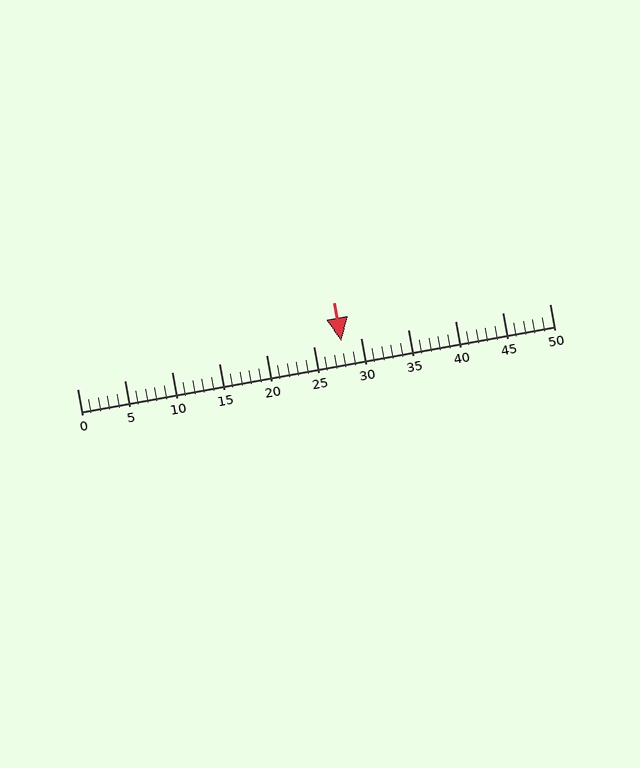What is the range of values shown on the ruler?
The ruler shows values from 0 to 50.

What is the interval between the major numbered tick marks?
The major tick marks are spaced 5 units apart.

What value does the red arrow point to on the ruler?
The red arrow points to approximately 28.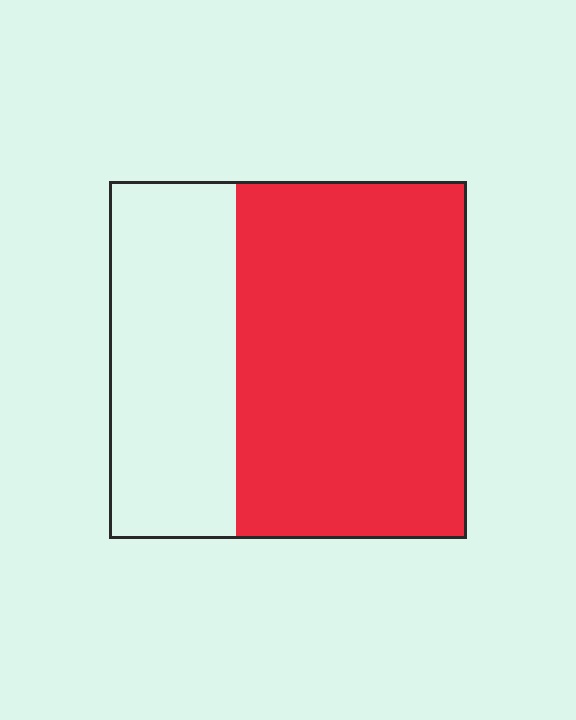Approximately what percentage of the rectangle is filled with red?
Approximately 65%.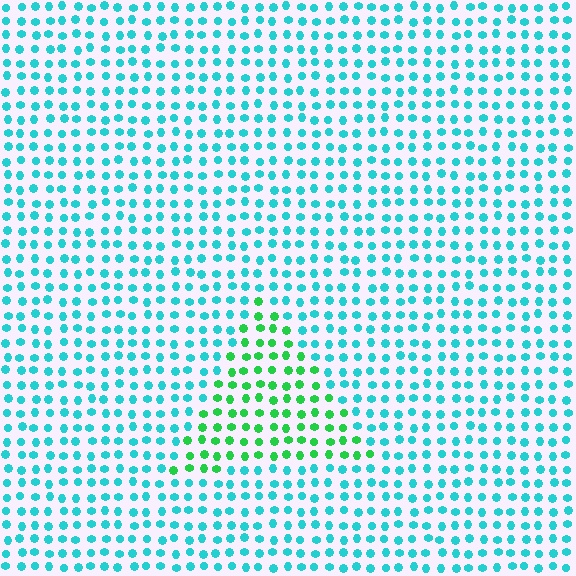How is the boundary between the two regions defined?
The boundary is defined purely by a slight shift in hue (about 49 degrees). Spacing, size, and orientation are identical on both sides.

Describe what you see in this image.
The image is filled with small cyan elements in a uniform arrangement. A triangle-shaped region is visible where the elements are tinted to a slightly different hue, forming a subtle color boundary.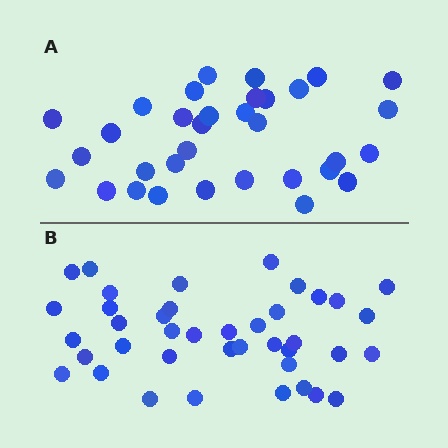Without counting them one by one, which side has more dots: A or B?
Region B (the bottom region) has more dots.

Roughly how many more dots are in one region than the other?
Region B has roughly 8 or so more dots than region A.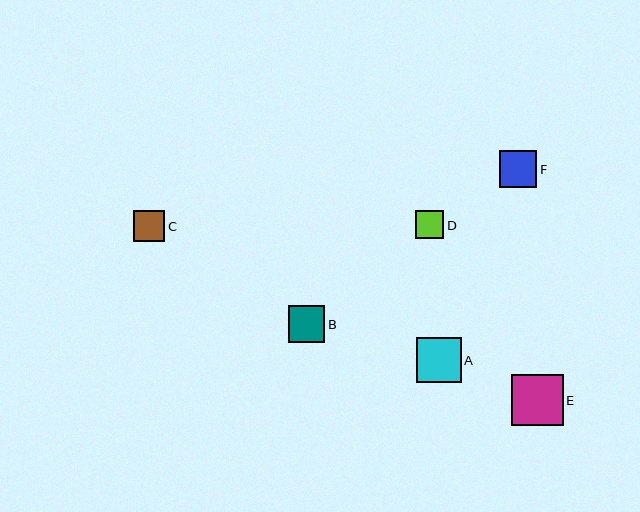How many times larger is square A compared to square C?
Square A is approximately 1.4 times the size of square C.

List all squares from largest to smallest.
From largest to smallest: E, A, F, B, C, D.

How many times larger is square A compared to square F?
Square A is approximately 1.2 times the size of square F.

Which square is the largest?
Square E is the largest with a size of approximately 52 pixels.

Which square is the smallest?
Square D is the smallest with a size of approximately 28 pixels.